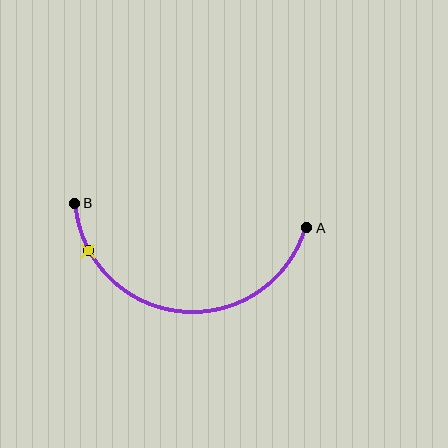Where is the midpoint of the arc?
The arc midpoint is the point on the curve farthest from the straight line joining A and B. It sits below that line.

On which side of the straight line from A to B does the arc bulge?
The arc bulges below the straight line connecting A and B.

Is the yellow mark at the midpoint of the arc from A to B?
No. The yellow mark lies on the arc but is closer to endpoint B. The arc midpoint would be at the point on the curve equidistant along the arc from both A and B.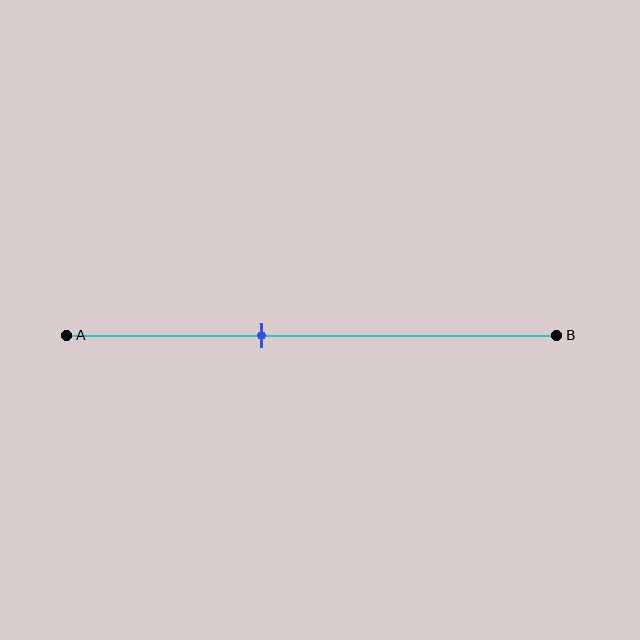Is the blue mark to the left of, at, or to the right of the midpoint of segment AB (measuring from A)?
The blue mark is to the left of the midpoint of segment AB.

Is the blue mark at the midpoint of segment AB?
No, the mark is at about 40% from A, not at the 50% midpoint.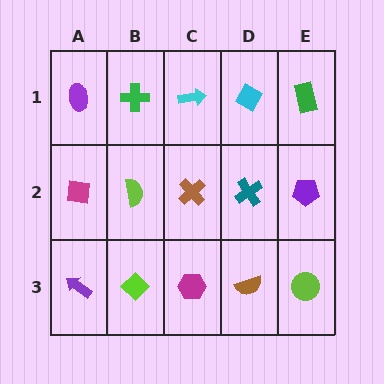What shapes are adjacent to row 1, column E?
A purple pentagon (row 2, column E), a cyan diamond (row 1, column D).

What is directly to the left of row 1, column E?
A cyan diamond.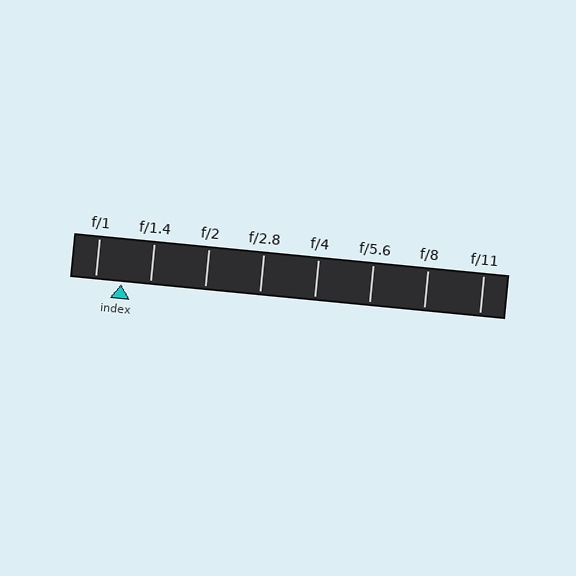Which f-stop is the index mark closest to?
The index mark is closest to f/1.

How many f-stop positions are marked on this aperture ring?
There are 8 f-stop positions marked.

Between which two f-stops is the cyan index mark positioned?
The index mark is between f/1 and f/1.4.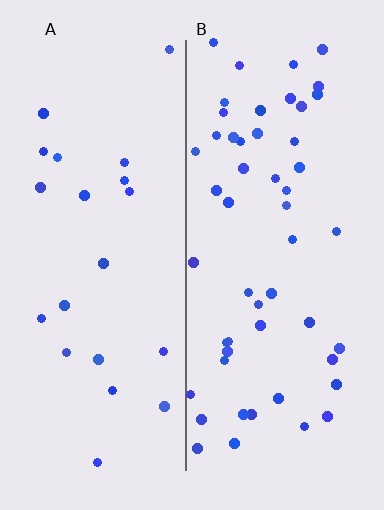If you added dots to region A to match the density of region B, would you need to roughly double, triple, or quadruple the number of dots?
Approximately double.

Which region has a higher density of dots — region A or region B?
B (the right).